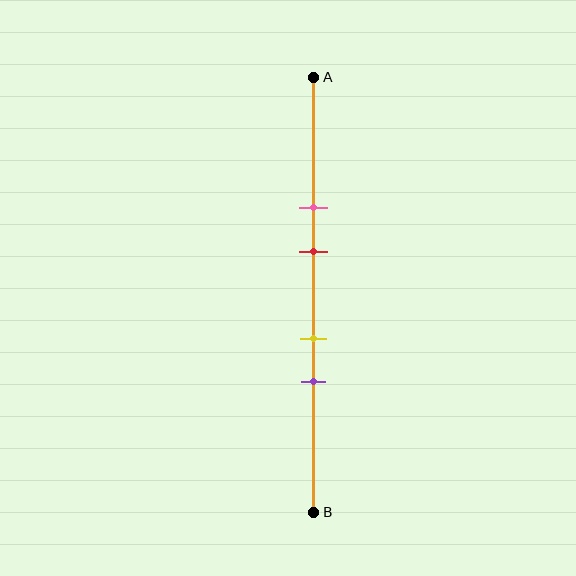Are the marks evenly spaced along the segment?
No, the marks are not evenly spaced.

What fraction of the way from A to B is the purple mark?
The purple mark is approximately 70% (0.7) of the way from A to B.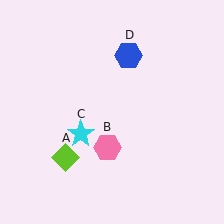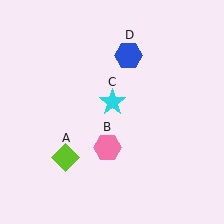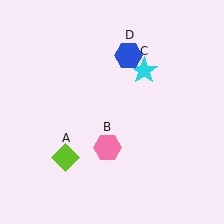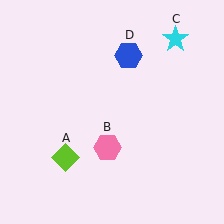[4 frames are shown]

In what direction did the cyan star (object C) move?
The cyan star (object C) moved up and to the right.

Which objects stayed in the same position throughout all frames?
Lime diamond (object A) and pink hexagon (object B) and blue hexagon (object D) remained stationary.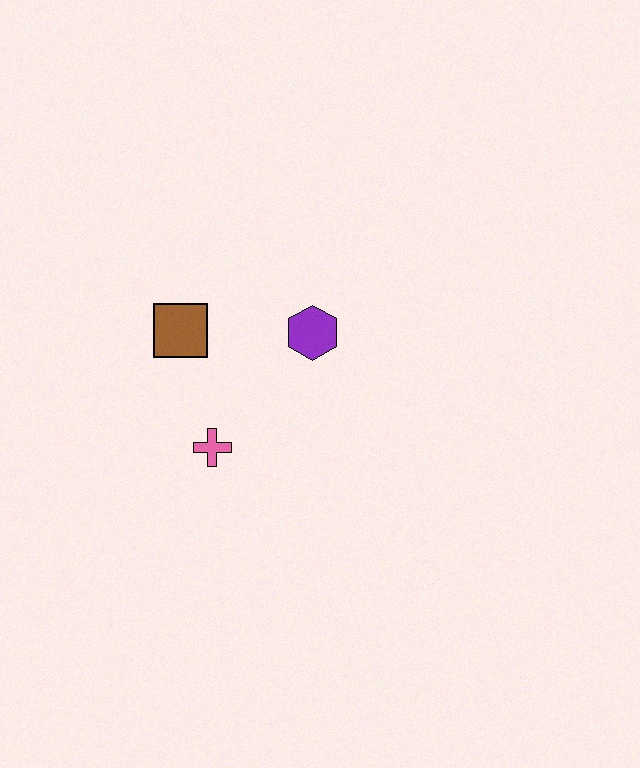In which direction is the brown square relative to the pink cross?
The brown square is above the pink cross.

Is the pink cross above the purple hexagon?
No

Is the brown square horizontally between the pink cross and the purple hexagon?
No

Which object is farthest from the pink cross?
The purple hexagon is farthest from the pink cross.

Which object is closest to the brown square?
The pink cross is closest to the brown square.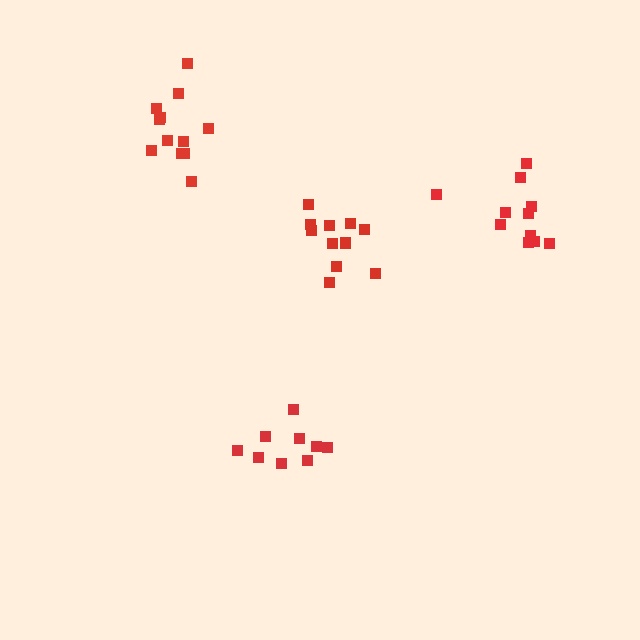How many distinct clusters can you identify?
There are 4 distinct clusters.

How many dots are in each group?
Group 1: 12 dots, Group 2: 11 dots, Group 3: 12 dots, Group 4: 9 dots (44 total).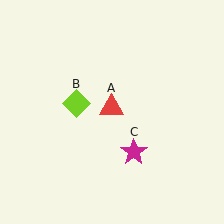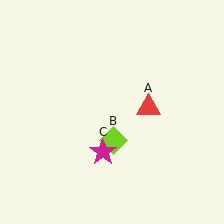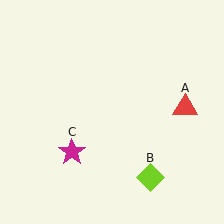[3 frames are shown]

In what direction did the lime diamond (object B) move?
The lime diamond (object B) moved down and to the right.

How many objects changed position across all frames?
3 objects changed position: red triangle (object A), lime diamond (object B), magenta star (object C).